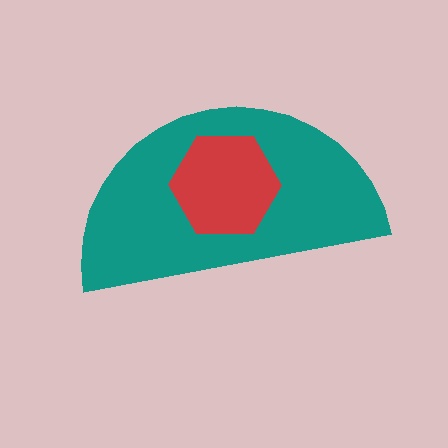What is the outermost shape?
The teal semicircle.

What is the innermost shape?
The red hexagon.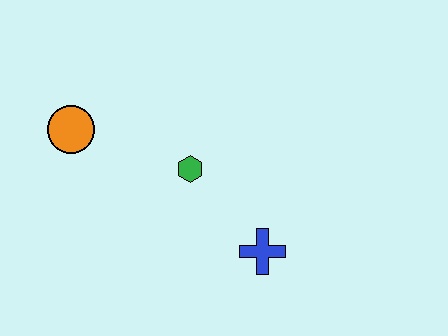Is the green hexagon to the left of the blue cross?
Yes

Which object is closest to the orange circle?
The green hexagon is closest to the orange circle.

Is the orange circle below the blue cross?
No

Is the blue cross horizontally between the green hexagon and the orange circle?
No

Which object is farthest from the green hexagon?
The orange circle is farthest from the green hexagon.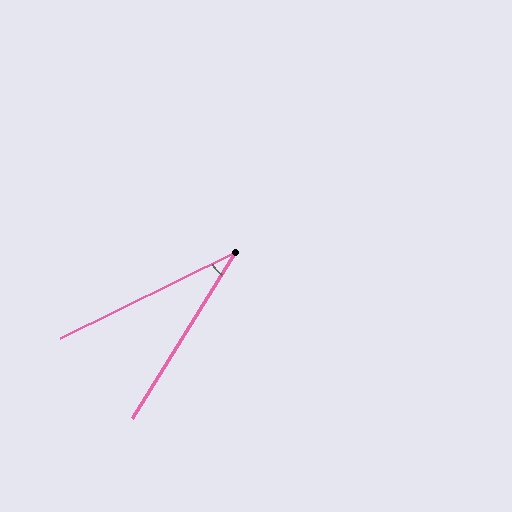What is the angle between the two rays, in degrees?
Approximately 32 degrees.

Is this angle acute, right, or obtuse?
It is acute.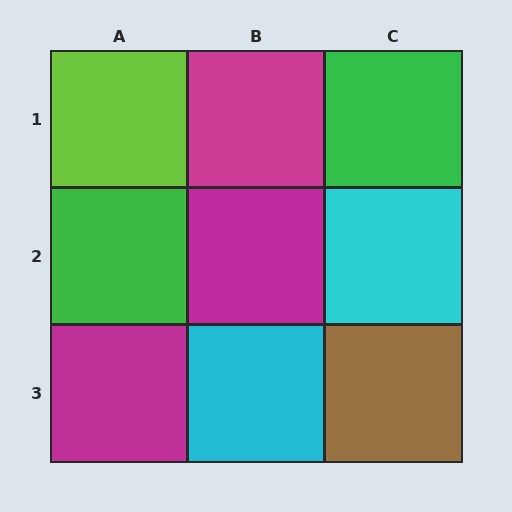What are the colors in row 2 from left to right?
Green, magenta, cyan.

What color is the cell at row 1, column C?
Green.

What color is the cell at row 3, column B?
Cyan.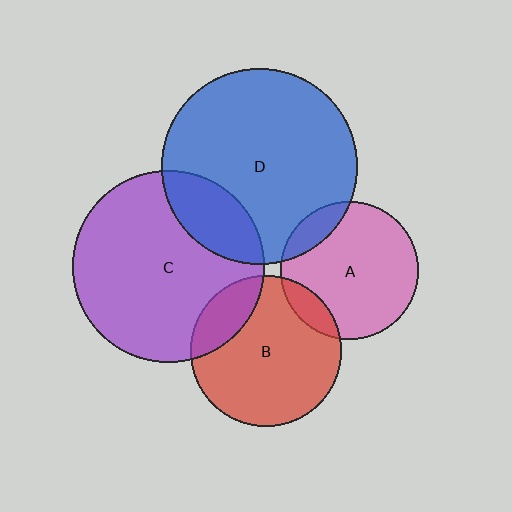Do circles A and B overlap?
Yes.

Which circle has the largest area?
Circle D (blue).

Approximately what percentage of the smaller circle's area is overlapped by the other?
Approximately 10%.